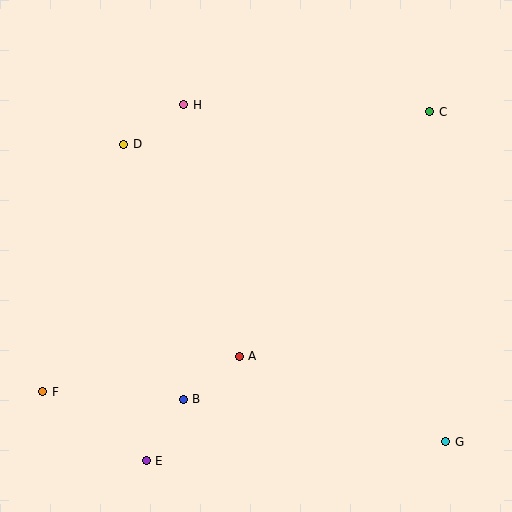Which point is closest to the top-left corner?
Point D is closest to the top-left corner.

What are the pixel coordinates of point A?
Point A is at (239, 356).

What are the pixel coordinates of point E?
Point E is at (146, 461).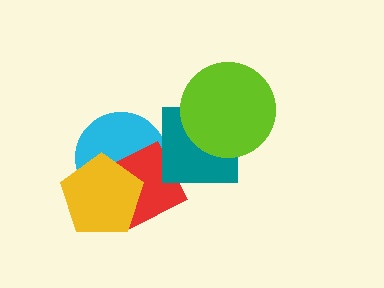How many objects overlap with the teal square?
2 objects overlap with the teal square.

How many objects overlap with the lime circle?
1 object overlaps with the lime circle.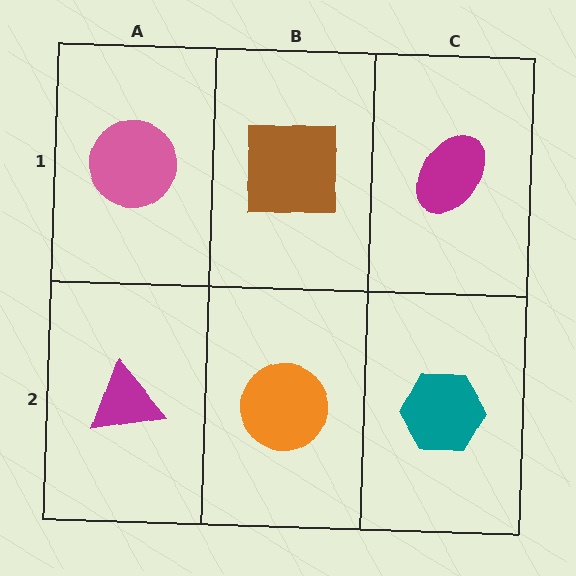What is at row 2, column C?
A teal hexagon.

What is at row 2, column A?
A magenta triangle.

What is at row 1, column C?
A magenta ellipse.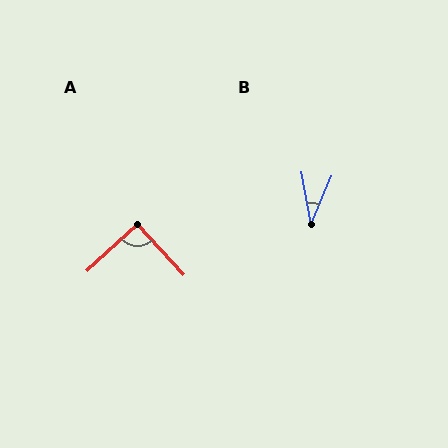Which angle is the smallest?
B, at approximately 33 degrees.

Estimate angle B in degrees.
Approximately 33 degrees.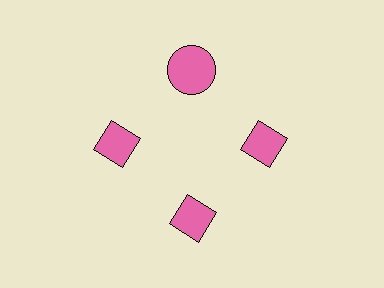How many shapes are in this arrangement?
There are 4 shapes arranged in a ring pattern.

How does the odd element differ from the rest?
It has a different shape: circle instead of diamond.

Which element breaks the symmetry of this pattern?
The pink circle at roughly the 12 o'clock position breaks the symmetry. All other shapes are pink diamonds.